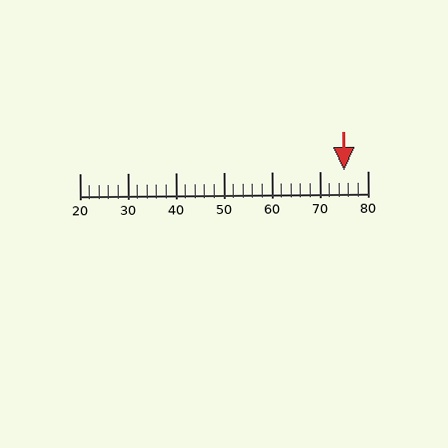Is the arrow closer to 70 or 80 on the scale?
The arrow is closer to 80.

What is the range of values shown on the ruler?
The ruler shows values from 20 to 80.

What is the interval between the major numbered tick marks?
The major tick marks are spaced 10 units apart.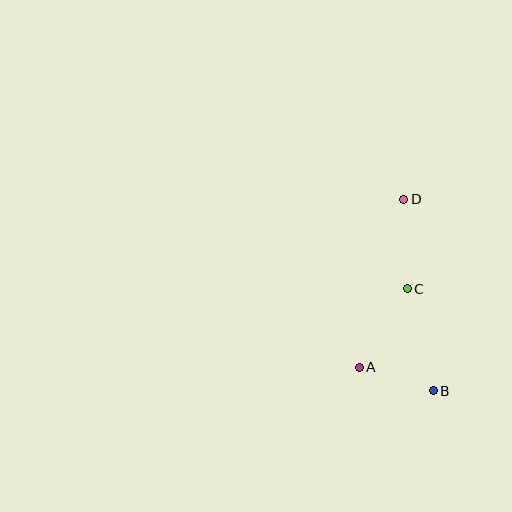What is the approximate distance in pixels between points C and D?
The distance between C and D is approximately 90 pixels.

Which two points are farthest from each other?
Points B and D are farthest from each other.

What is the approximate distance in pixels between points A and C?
The distance between A and C is approximately 92 pixels.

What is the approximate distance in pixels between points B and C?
The distance between B and C is approximately 105 pixels.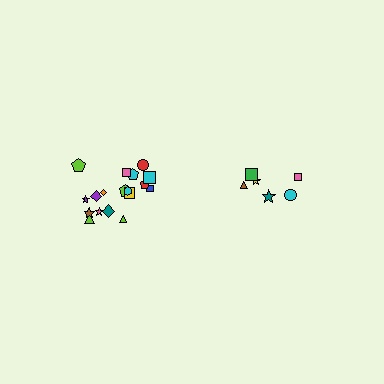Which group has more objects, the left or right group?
The left group.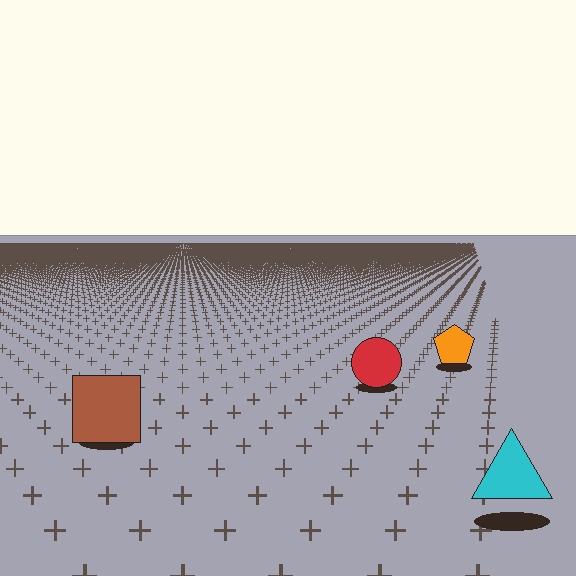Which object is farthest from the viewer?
The orange pentagon is farthest from the viewer. It appears smaller and the ground texture around it is denser.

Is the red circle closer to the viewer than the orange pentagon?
Yes. The red circle is closer — you can tell from the texture gradient: the ground texture is coarser near it.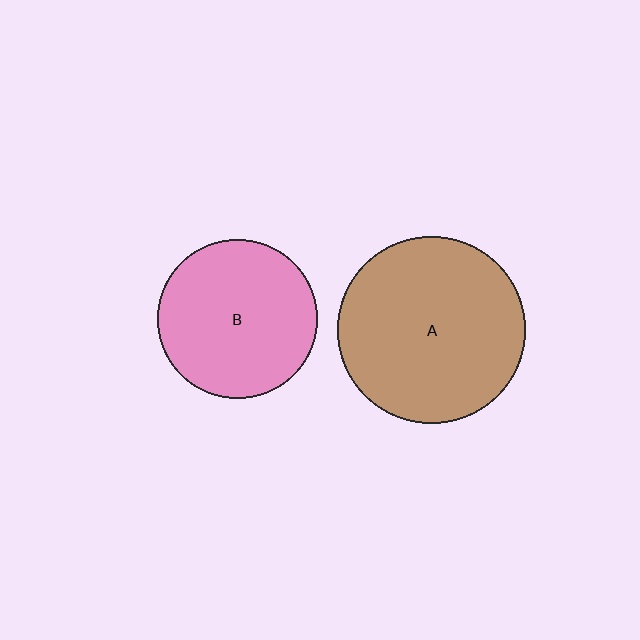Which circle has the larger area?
Circle A (brown).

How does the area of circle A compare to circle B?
Approximately 1.4 times.